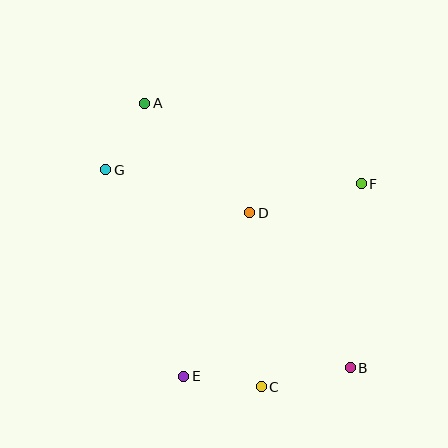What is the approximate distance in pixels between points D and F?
The distance between D and F is approximately 115 pixels.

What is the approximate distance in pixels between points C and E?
The distance between C and E is approximately 78 pixels.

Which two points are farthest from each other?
Points A and B are farthest from each other.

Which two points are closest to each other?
Points A and G are closest to each other.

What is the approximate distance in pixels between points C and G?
The distance between C and G is approximately 267 pixels.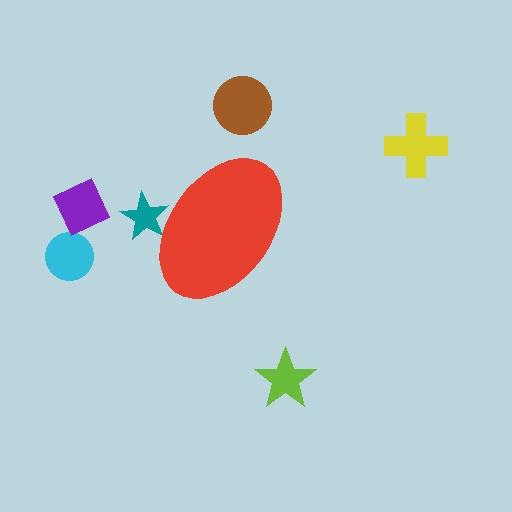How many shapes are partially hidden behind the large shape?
1 shape is partially hidden.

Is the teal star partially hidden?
Yes, the teal star is partially hidden behind the red ellipse.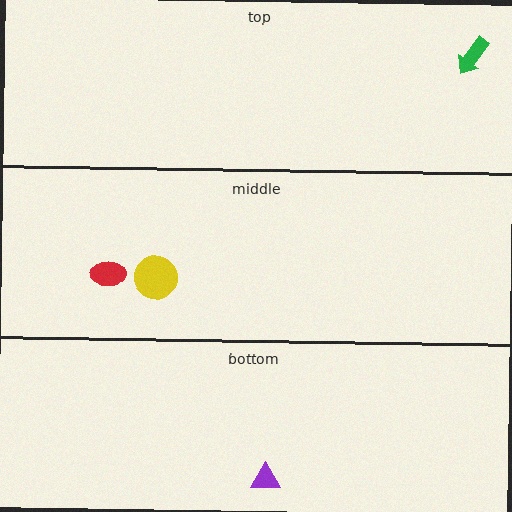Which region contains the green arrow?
The top region.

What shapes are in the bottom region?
The purple triangle.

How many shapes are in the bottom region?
1.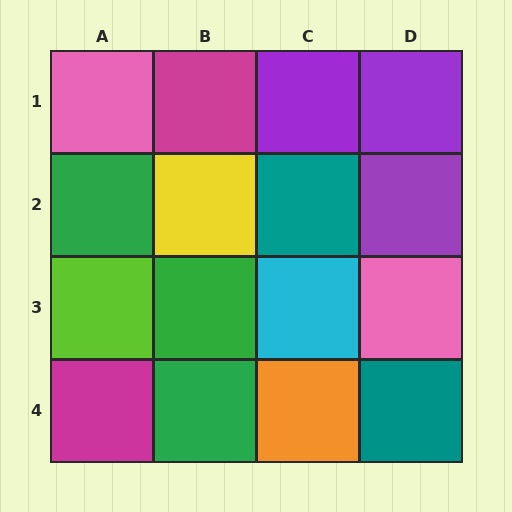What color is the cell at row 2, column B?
Yellow.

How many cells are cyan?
1 cell is cyan.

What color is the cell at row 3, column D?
Pink.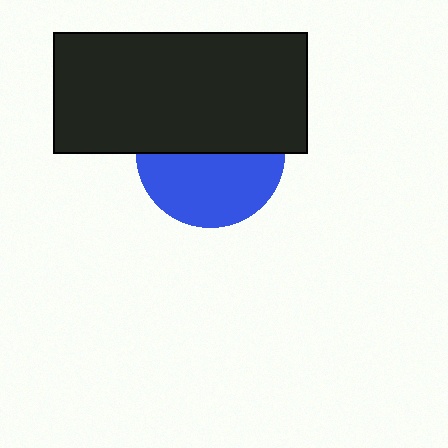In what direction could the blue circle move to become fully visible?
The blue circle could move down. That would shift it out from behind the black rectangle entirely.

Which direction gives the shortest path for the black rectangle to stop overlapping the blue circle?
Moving up gives the shortest separation.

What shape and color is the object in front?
The object in front is a black rectangle.